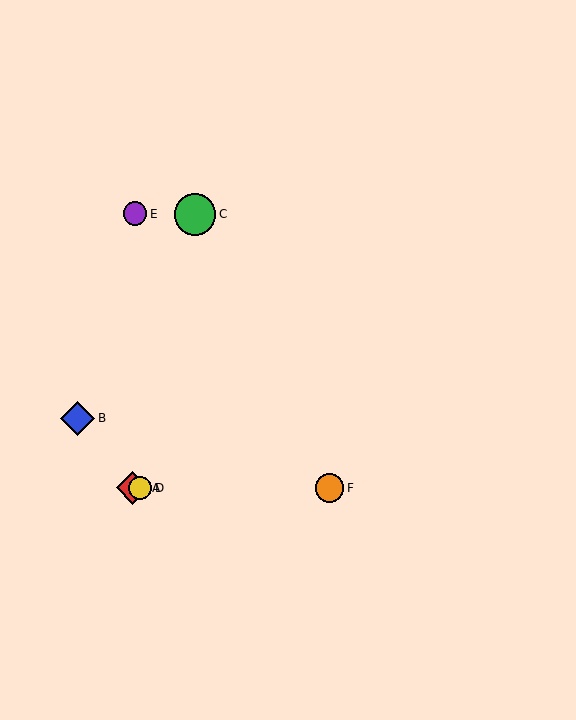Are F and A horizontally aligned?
Yes, both are at y≈488.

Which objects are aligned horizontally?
Objects A, D, F are aligned horizontally.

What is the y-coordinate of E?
Object E is at y≈214.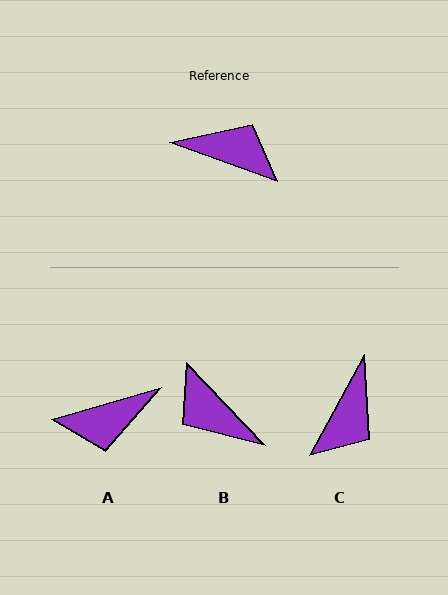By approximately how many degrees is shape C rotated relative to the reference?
Approximately 99 degrees clockwise.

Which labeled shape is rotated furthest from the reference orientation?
B, about 153 degrees away.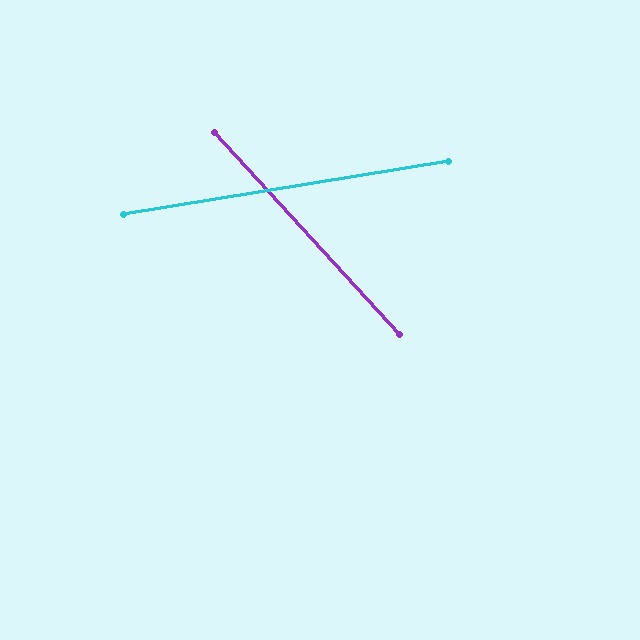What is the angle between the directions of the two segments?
Approximately 57 degrees.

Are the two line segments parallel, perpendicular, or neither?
Neither parallel nor perpendicular — they differ by about 57°.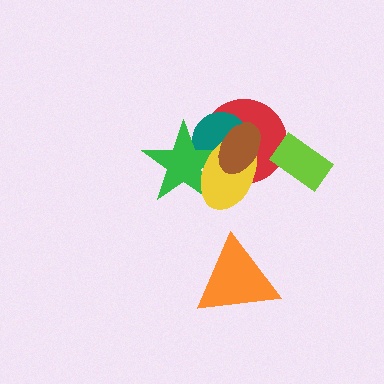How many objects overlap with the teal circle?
4 objects overlap with the teal circle.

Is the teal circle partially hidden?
Yes, it is partially covered by another shape.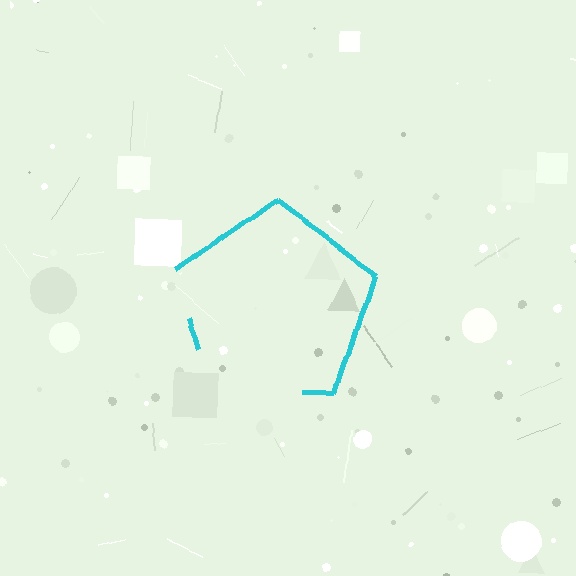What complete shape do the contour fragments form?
The contour fragments form a pentagon.